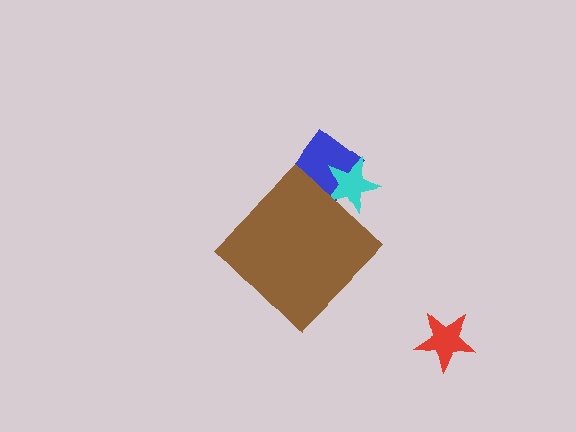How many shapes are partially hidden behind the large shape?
2 shapes are partially hidden.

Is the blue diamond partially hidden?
Yes, the blue diamond is partially hidden behind the brown diamond.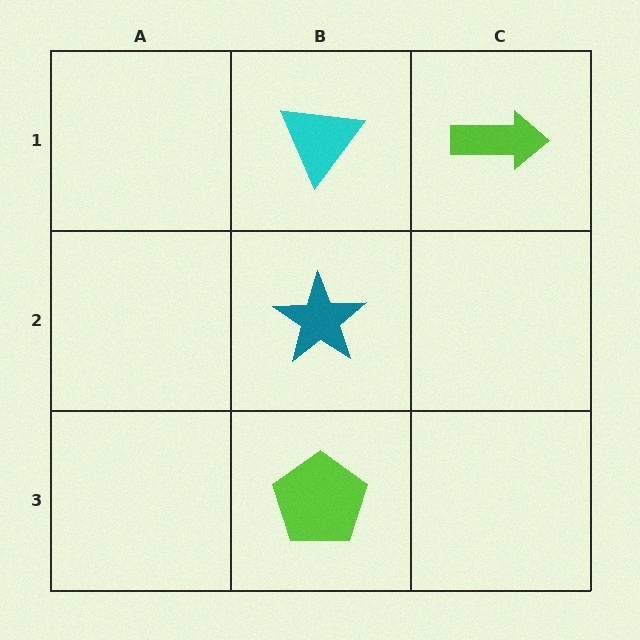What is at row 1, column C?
A lime arrow.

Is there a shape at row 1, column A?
No, that cell is empty.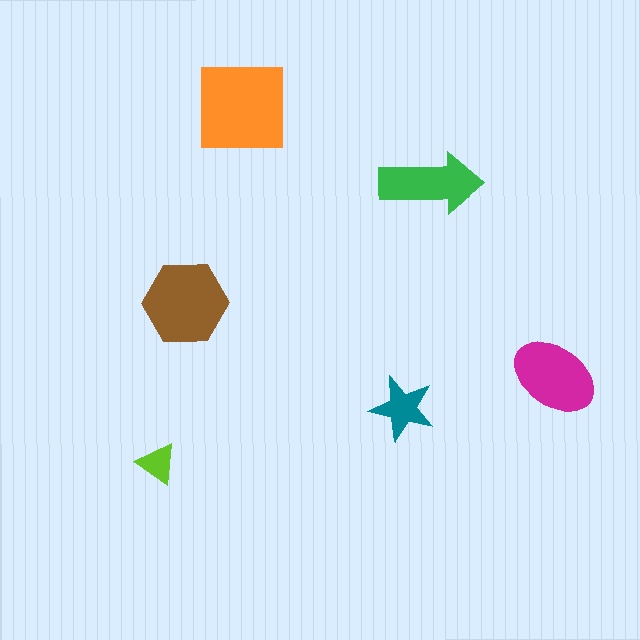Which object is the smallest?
The lime triangle.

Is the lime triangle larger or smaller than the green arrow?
Smaller.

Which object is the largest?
The orange square.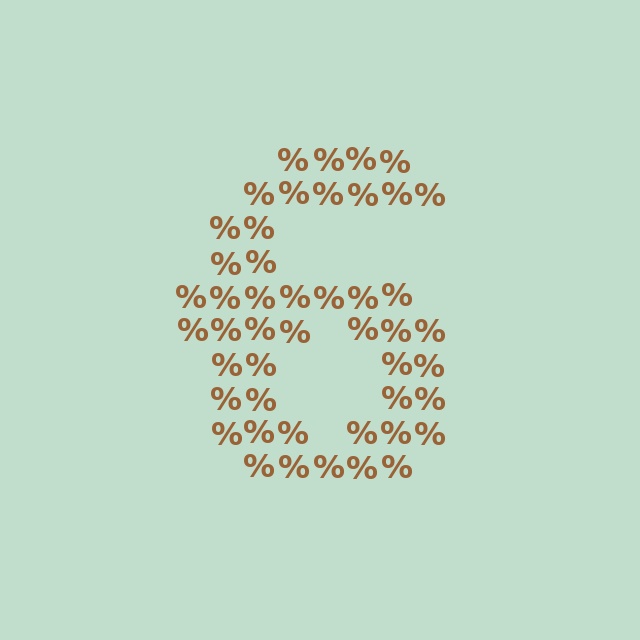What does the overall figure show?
The overall figure shows the digit 6.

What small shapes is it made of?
It is made of small percent signs.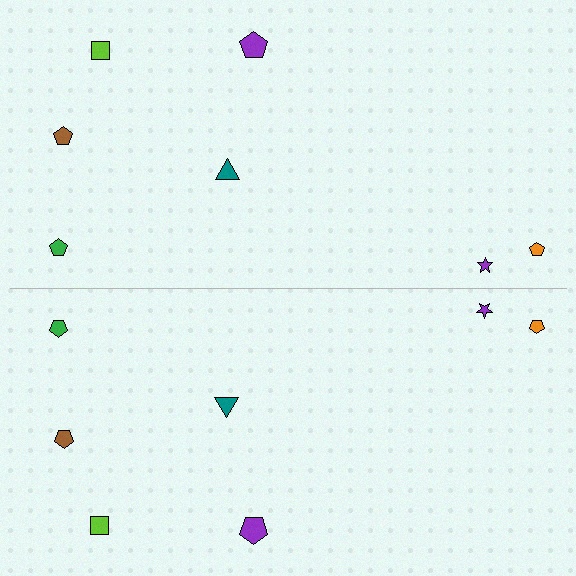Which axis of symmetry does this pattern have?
The pattern has a horizontal axis of symmetry running through the center of the image.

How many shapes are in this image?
There are 14 shapes in this image.